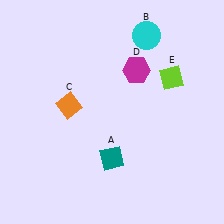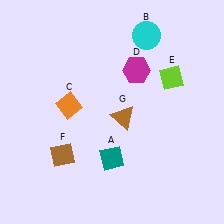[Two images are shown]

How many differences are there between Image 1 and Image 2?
There are 2 differences between the two images.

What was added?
A brown diamond (F), a brown triangle (G) were added in Image 2.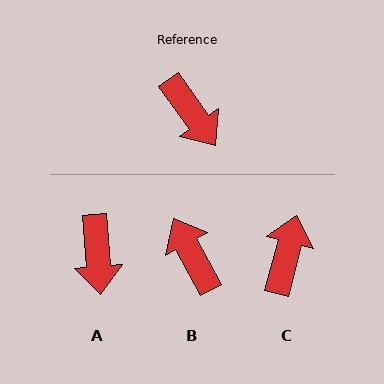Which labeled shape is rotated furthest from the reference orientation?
B, about 173 degrees away.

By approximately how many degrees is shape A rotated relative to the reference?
Approximately 31 degrees clockwise.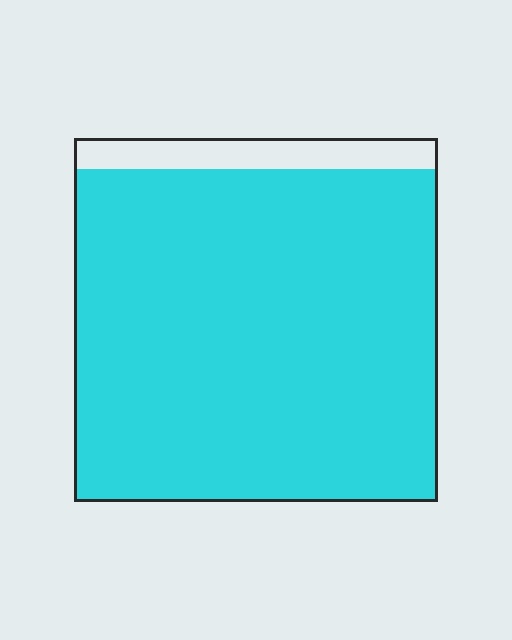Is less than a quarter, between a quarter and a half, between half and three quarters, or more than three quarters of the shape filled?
More than three quarters.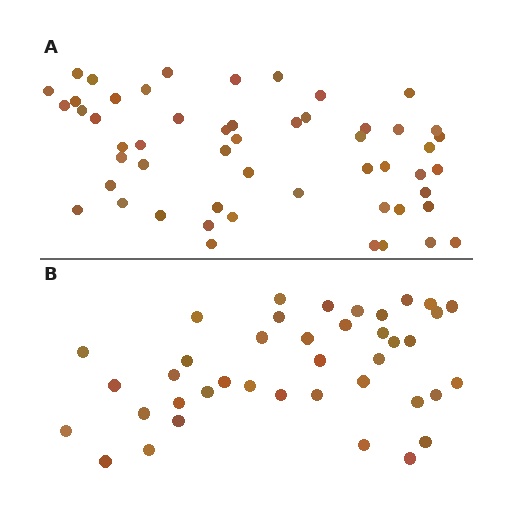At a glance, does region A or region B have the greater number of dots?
Region A (the top region) has more dots.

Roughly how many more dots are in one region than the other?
Region A has approximately 15 more dots than region B.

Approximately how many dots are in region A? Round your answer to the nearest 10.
About 50 dots. (The exact count is 53, which rounds to 50.)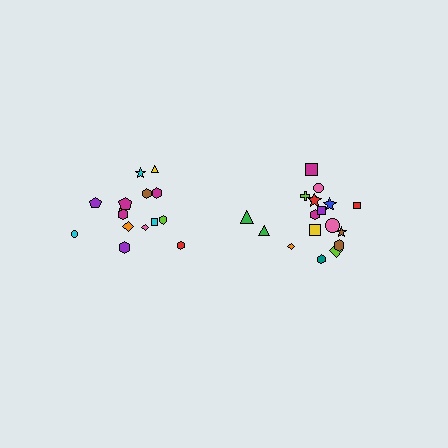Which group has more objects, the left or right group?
The right group.